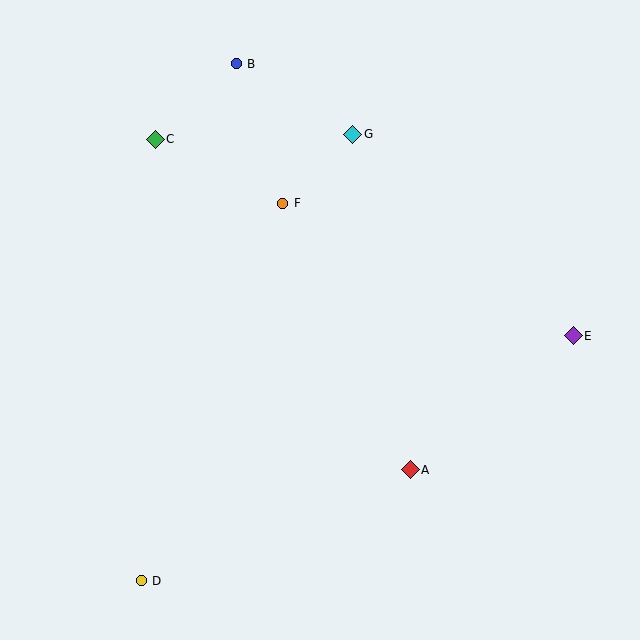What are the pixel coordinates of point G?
Point G is at (353, 134).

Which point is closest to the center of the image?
Point F at (283, 203) is closest to the center.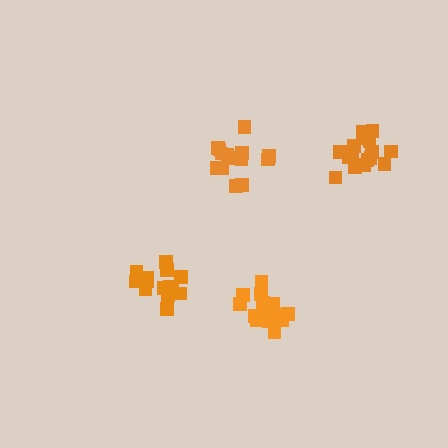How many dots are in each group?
Group 1: 16 dots, Group 2: 16 dots, Group 3: 15 dots, Group 4: 20 dots (67 total).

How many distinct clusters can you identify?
There are 4 distinct clusters.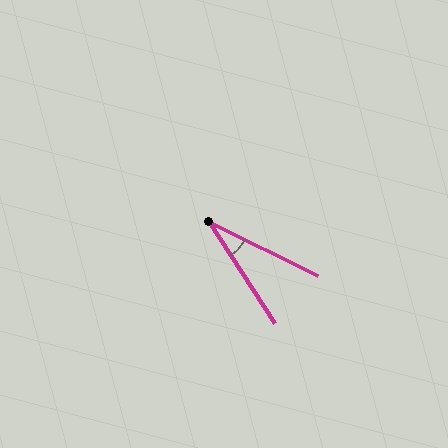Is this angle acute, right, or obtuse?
It is acute.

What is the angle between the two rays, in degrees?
Approximately 31 degrees.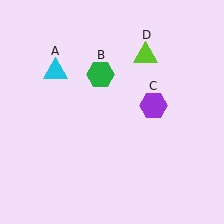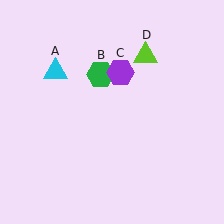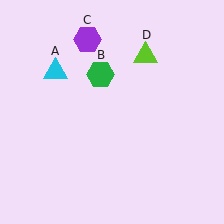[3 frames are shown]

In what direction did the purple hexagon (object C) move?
The purple hexagon (object C) moved up and to the left.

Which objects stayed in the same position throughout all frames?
Cyan triangle (object A) and green hexagon (object B) and lime triangle (object D) remained stationary.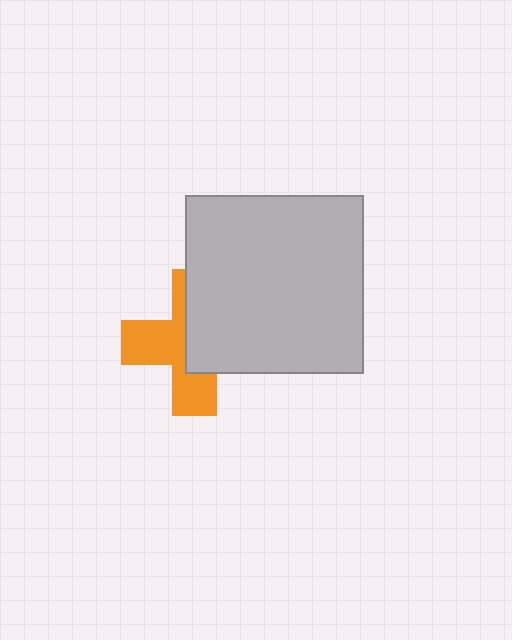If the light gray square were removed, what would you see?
You would see the complete orange cross.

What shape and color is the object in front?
The object in front is a light gray square.